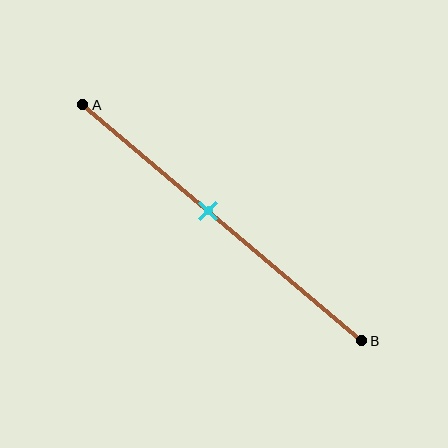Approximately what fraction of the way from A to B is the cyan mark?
The cyan mark is approximately 45% of the way from A to B.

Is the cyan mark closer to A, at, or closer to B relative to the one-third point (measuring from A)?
The cyan mark is closer to point B than the one-third point of segment AB.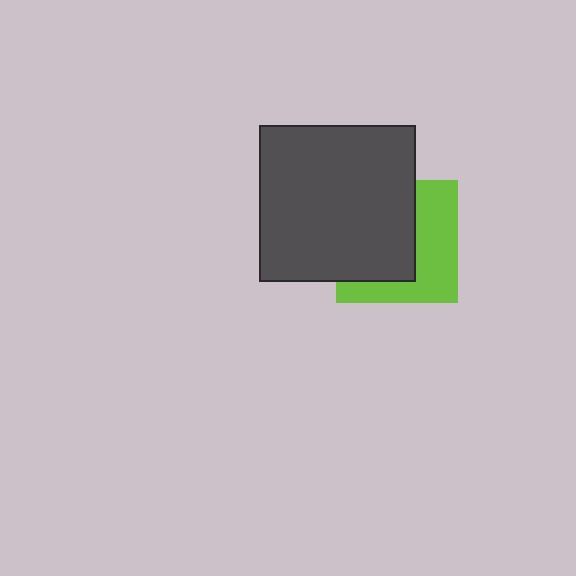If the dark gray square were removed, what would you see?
You would see the complete lime square.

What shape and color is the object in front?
The object in front is a dark gray square.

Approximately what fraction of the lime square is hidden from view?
Roughly 54% of the lime square is hidden behind the dark gray square.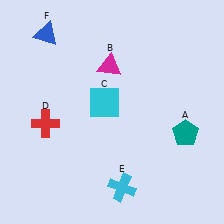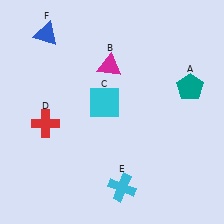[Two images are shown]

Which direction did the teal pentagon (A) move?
The teal pentagon (A) moved up.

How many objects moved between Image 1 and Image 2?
1 object moved between the two images.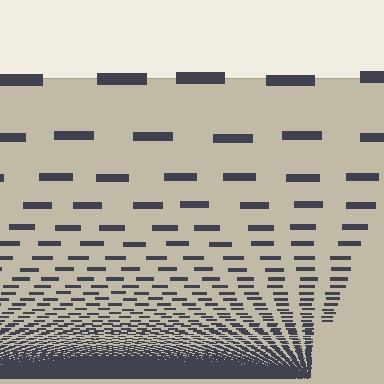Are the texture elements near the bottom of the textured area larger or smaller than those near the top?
Smaller. The gradient is inverted — elements near the bottom are smaller and denser.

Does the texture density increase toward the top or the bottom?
Density increases toward the bottom.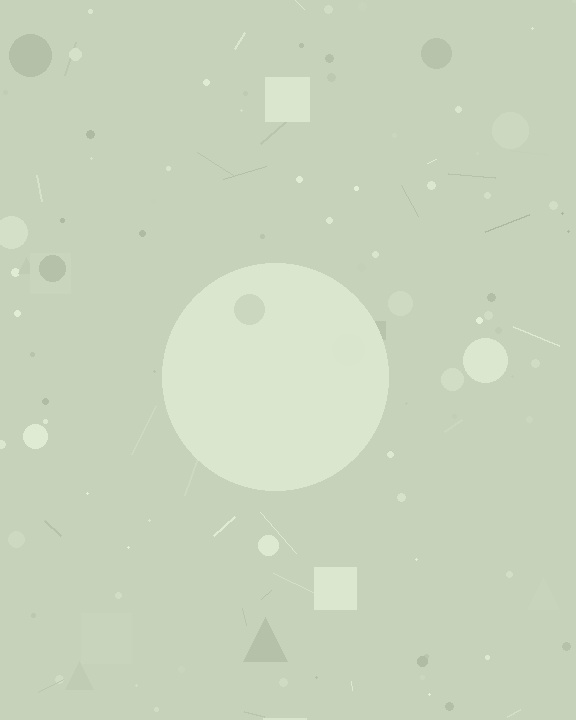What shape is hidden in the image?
A circle is hidden in the image.